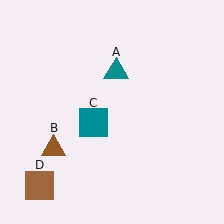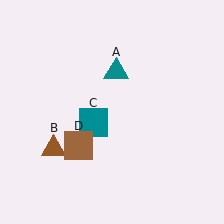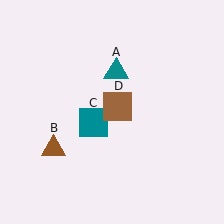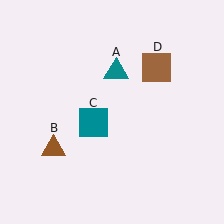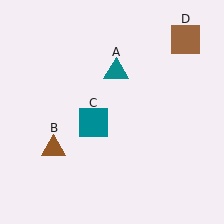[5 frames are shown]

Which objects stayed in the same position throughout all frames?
Teal triangle (object A) and brown triangle (object B) and teal square (object C) remained stationary.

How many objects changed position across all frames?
1 object changed position: brown square (object D).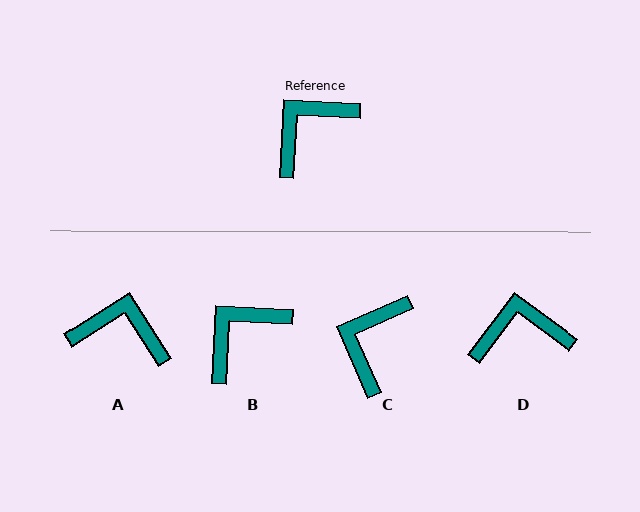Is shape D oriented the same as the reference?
No, it is off by about 34 degrees.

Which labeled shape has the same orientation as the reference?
B.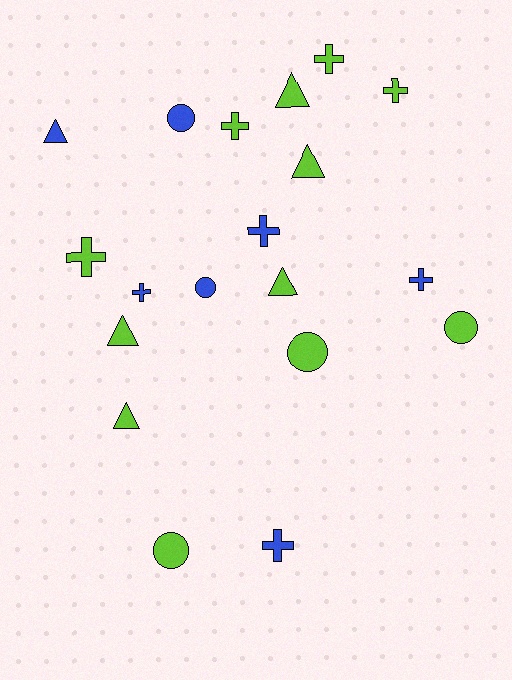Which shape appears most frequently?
Cross, with 8 objects.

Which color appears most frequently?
Lime, with 12 objects.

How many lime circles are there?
There are 3 lime circles.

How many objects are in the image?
There are 19 objects.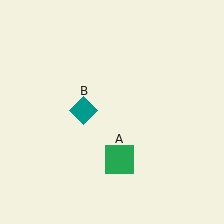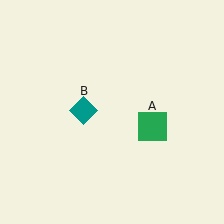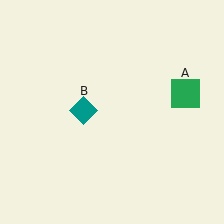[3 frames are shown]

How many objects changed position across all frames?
1 object changed position: green square (object A).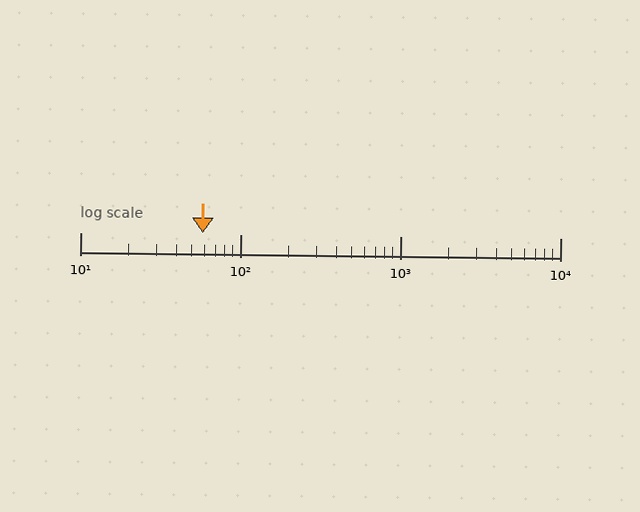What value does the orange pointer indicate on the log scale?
The pointer indicates approximately 58.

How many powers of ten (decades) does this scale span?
The scale spans 3 decades, from 10 to 10000.